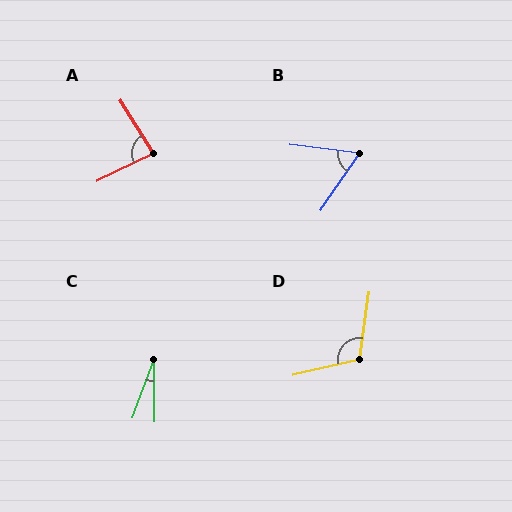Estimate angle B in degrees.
Approximately 62 degrees.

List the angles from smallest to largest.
C (21°), B (62°), A (83°), D (111°).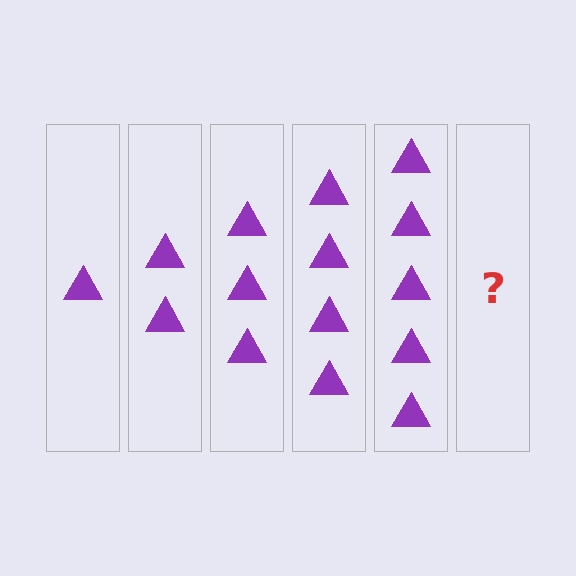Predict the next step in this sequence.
The next step is 6 triangles.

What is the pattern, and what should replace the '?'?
The pattern is that each step adds one more triangle. The '?' should be 6 triangles.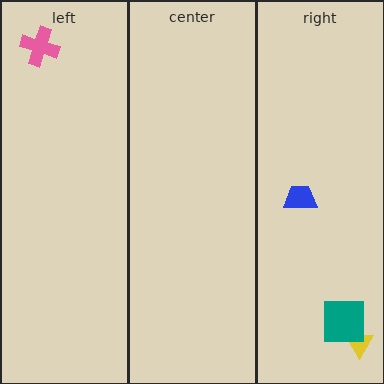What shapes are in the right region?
The yellow triangle, the teal square, the blue trapezoid.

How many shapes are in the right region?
3.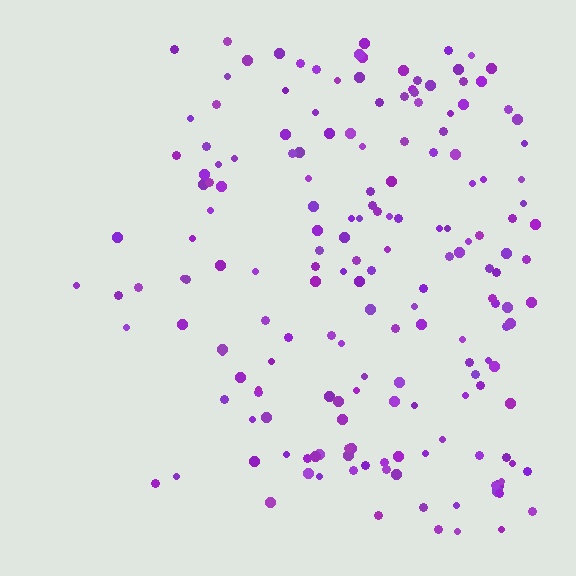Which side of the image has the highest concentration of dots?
The right.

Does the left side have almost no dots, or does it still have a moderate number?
Still a moderate number, just noticeably fewer than the right.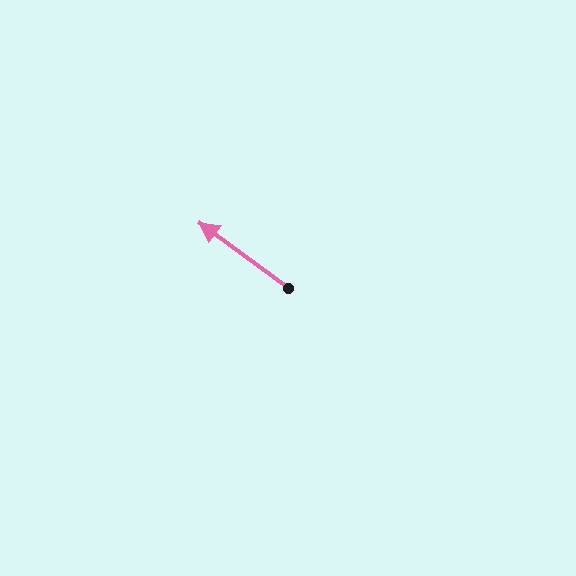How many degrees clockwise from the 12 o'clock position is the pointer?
Approximately 306 degrees.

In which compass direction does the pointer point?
Northwest.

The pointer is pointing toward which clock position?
Roughly 10 o'clock.